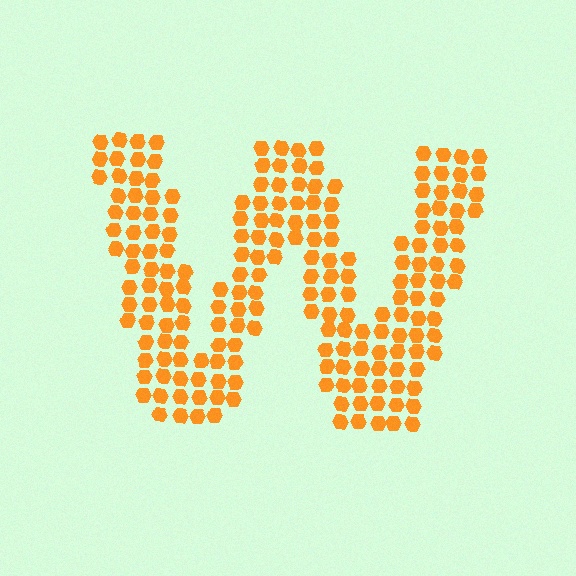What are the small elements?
The small elements are hexagons.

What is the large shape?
The large shape is the letter W.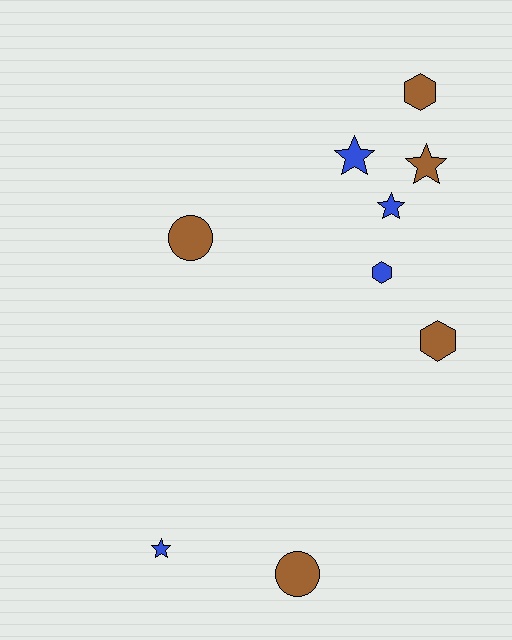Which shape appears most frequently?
Star, with 4 objects.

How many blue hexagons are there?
There is 1 blue hexagon.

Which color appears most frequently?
Brown, with 5 objects.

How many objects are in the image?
There are 9 objects.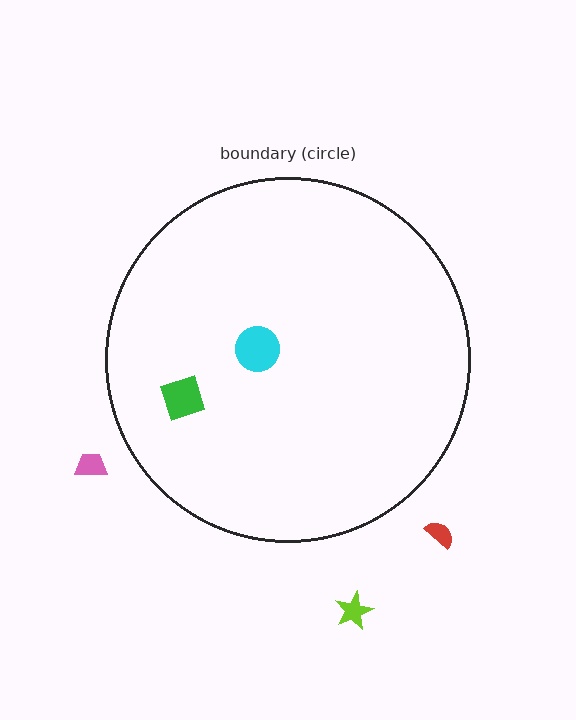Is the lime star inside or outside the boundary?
Outside.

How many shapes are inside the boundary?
2 inside, 3 outside.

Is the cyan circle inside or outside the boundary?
Inside.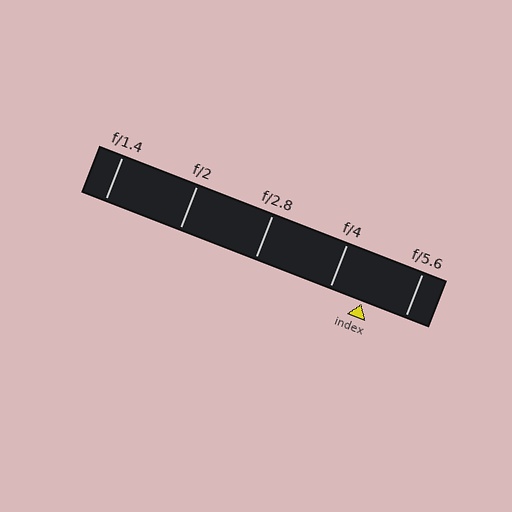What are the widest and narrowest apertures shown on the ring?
The widest aperture shown is f/1.4 and the narrowest is f/5.6.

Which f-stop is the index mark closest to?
The index mark is closest to f/4.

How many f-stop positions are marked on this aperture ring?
There are 5 f-stop positions marked.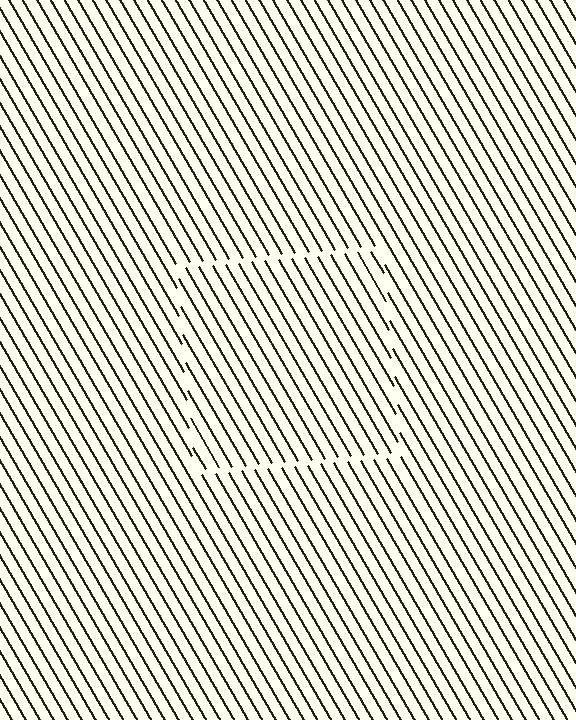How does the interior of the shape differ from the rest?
The interior of the shape contains the same grating, shifted by half a period — the contour is defined by the phase discontinuity where line-ends from the inner and outer gratings abut.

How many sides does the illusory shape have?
4 sides — the line-ends trace a square.